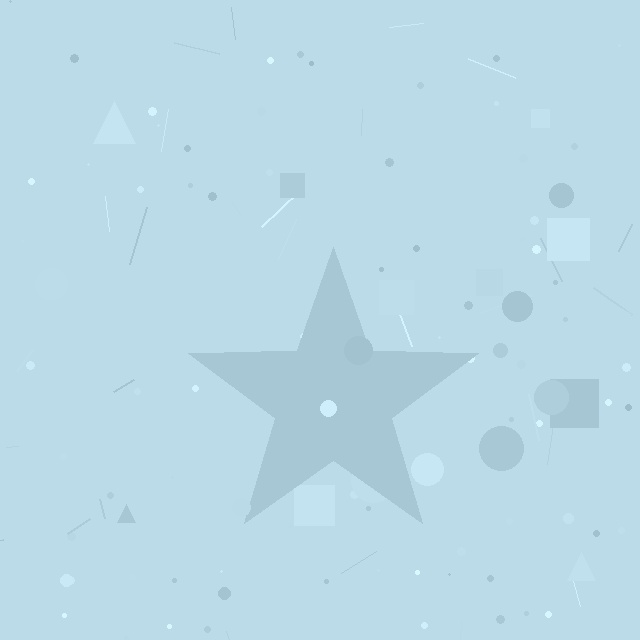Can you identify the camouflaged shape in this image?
The camouflaged shape is a star.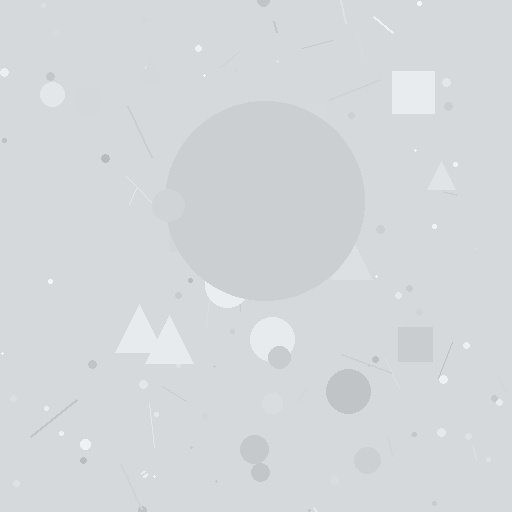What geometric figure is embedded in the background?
A circle is embedded in the background.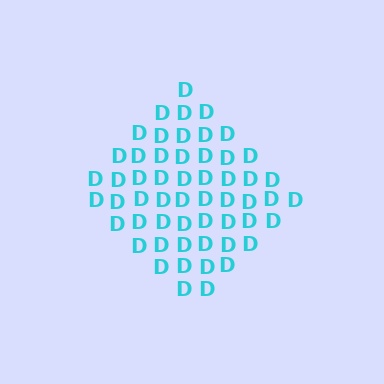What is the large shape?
The large shape is a diamond.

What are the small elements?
The small elements are letter D's.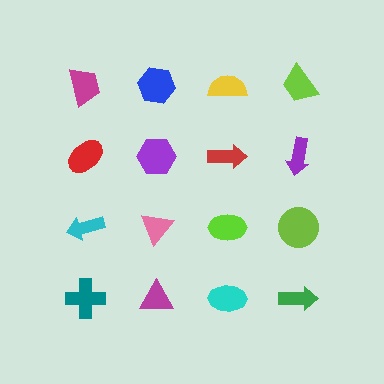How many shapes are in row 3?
4 shapes.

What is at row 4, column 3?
A cyan ellipse.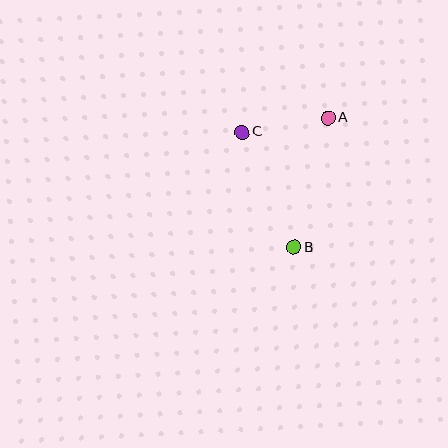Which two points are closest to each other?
Points A and C are closest to each other.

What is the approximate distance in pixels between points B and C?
The distance between B and C is approximately 126 pixels.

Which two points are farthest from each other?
Points A and B are farthest from each other.